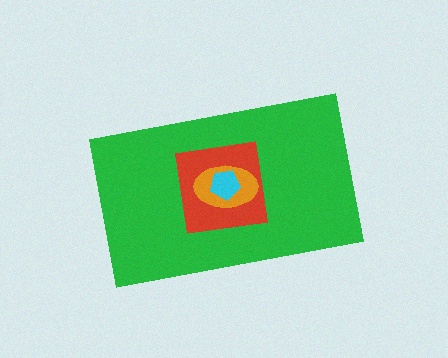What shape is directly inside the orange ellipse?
The cyan pentagon.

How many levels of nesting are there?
4.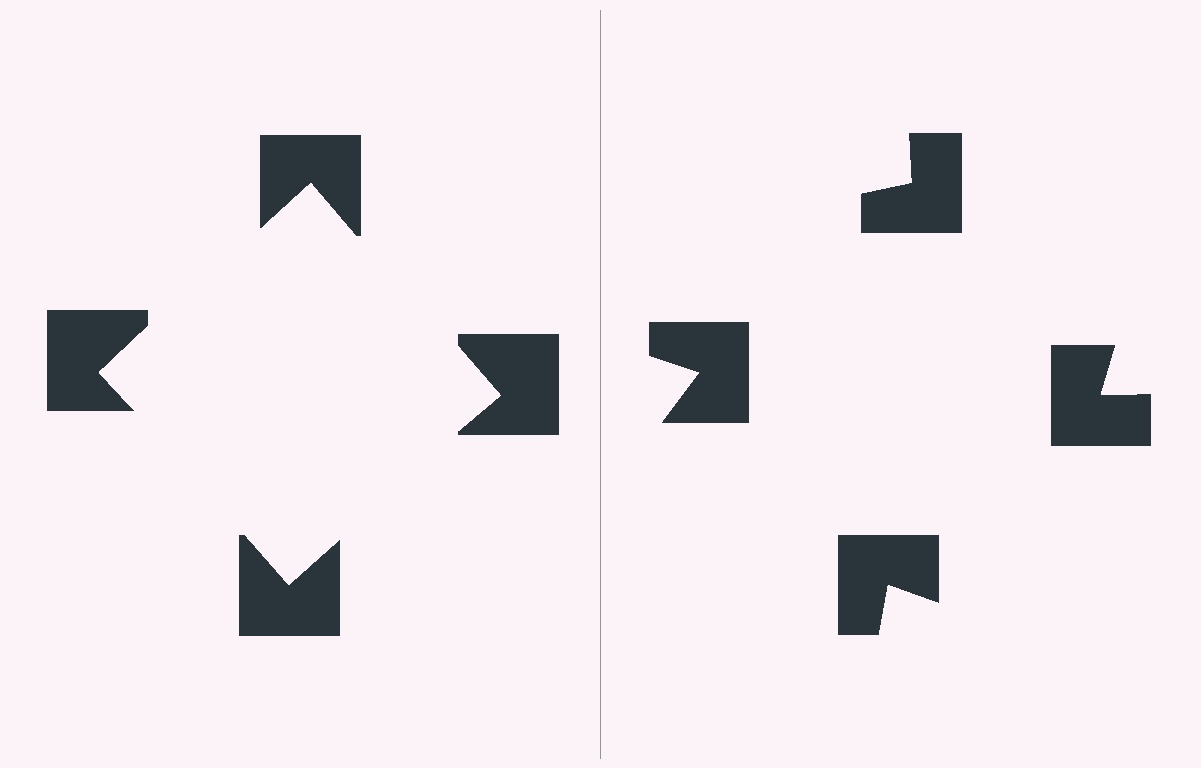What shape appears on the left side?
An illusory square.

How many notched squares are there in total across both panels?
8 — 4 on each side.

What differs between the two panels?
The notched squares are positioned identically on both sides; only the wedge orientations differ. On the left they align to a square; on the right they are misaligned.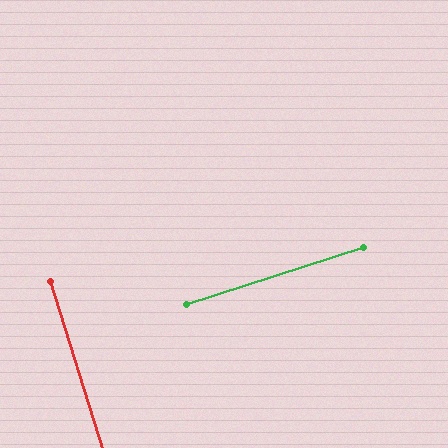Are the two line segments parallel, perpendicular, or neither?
Perpendicular — they meet at approximately 90°.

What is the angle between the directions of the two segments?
Approximately 90 degrees.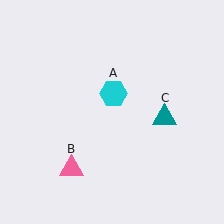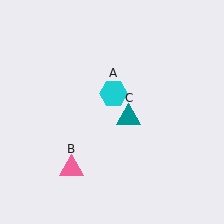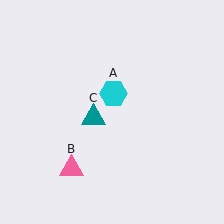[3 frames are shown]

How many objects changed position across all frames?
1 object changed position: teal triangle (object C).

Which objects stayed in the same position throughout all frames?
Cyan hexagon (object A) and pink triangle (object B) remained stationary.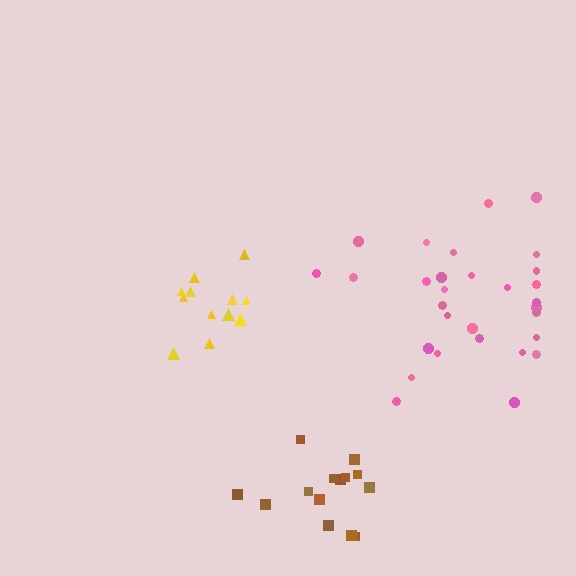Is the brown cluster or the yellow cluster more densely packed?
Yellow.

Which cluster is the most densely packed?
Yellow.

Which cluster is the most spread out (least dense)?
Pink.